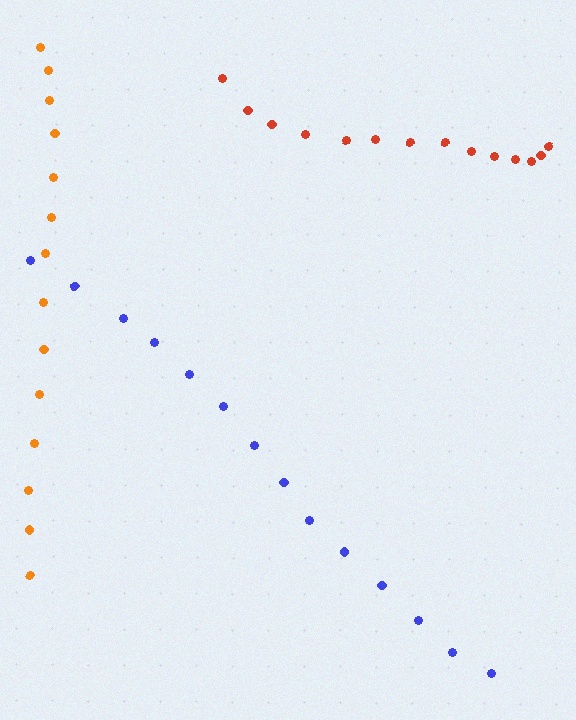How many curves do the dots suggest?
There are 3 distinct paths.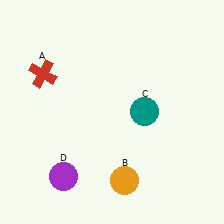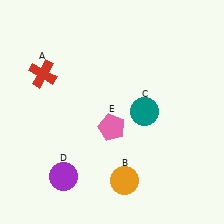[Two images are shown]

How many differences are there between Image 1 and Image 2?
There is 1 difference between the two images.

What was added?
A pink pentagon (E) was added in Image 2.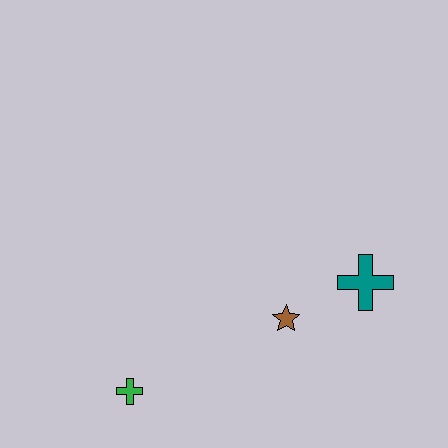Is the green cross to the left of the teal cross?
Yes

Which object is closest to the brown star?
The teal cross is closest to the brown star.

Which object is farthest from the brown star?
The green cross is farthest from the brown star.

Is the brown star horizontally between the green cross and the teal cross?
Yes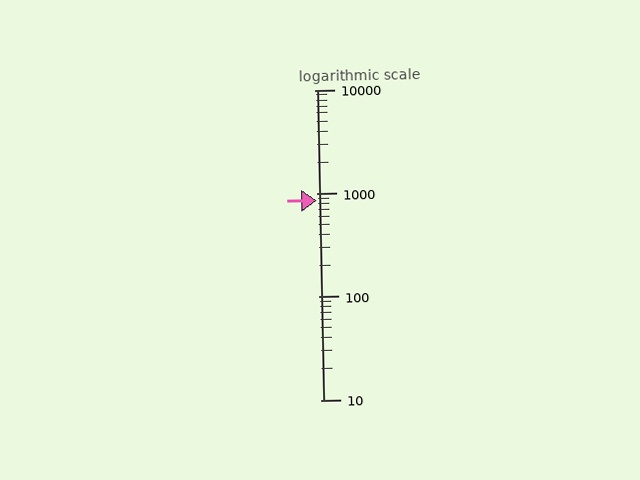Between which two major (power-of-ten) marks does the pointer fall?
The pointer is between 100 and 1000.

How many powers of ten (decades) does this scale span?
The scale spans 3 decades, from 10 to 10000.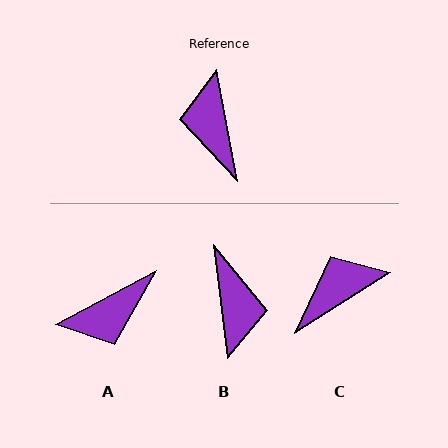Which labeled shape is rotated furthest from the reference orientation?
B, about 177 degrees away.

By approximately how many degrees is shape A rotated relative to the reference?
Approximately 107 degrees counter-clockwise.